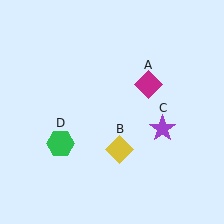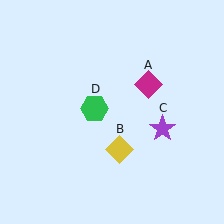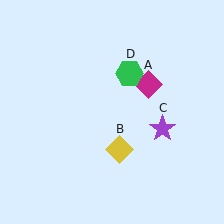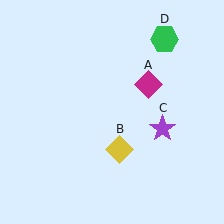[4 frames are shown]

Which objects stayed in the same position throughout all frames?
Magenta diamond (object A) and yellow diamond (object B) and purple star (object C) remained stationary.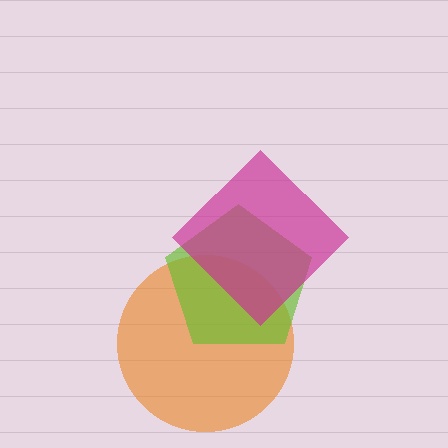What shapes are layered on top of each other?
The layered shapes are: an orange circle, a lime pentagon, a magenta diamond.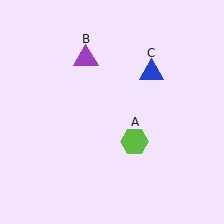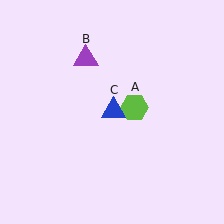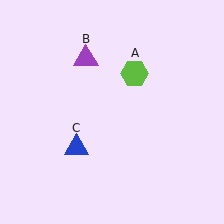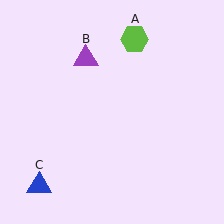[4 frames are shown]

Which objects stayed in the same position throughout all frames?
Purple triangle (object B) remained stationary.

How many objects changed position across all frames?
2 objects changed position: lime hexagon (object A), blue triangle (object C).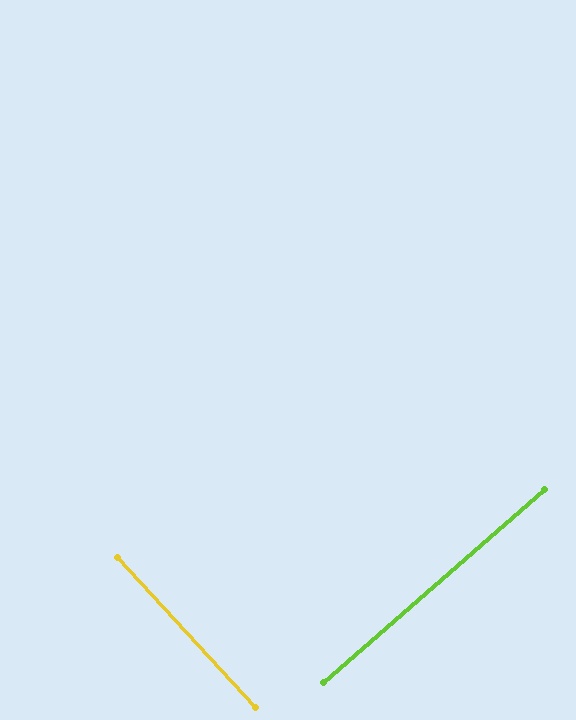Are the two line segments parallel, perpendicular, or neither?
Perpendicular — they meet at approximately 88°.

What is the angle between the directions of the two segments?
Approximately 88 degrees.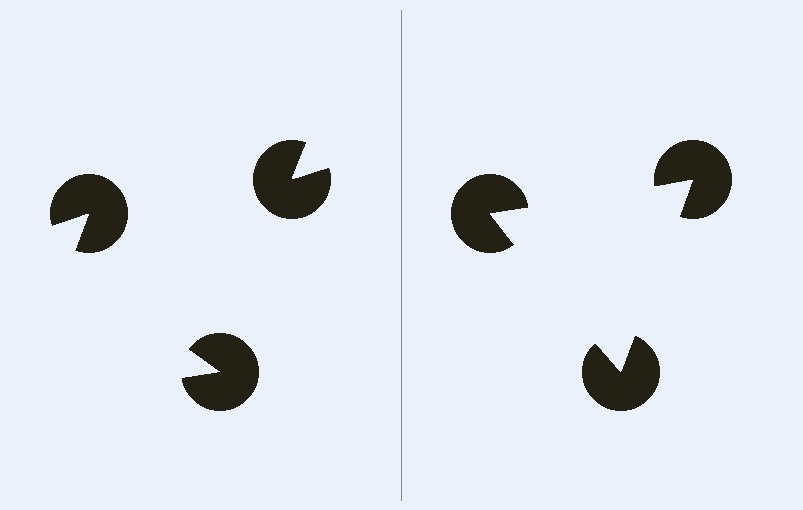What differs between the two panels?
The pac-man discs are positioned identically on both sides; only the wedge orientations differ. On the right they align to a triangle; on the left they are misaligned.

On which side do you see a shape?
An illusory triangle appears on the right side. On the left side the wedge cuts are rotated, so no coherent shape forms.